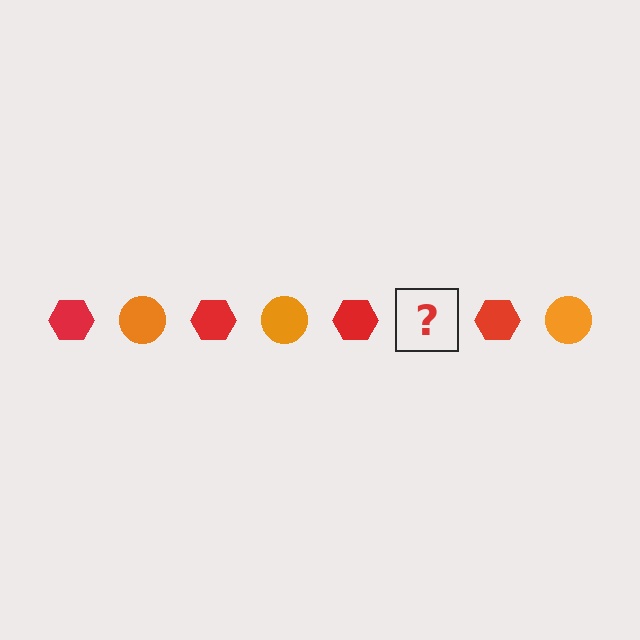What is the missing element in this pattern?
The missing element is an orange circle.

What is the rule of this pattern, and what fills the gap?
The rule is that the pattern alternates between red hexagon and orange circle. The gap should be filled with an orange circle.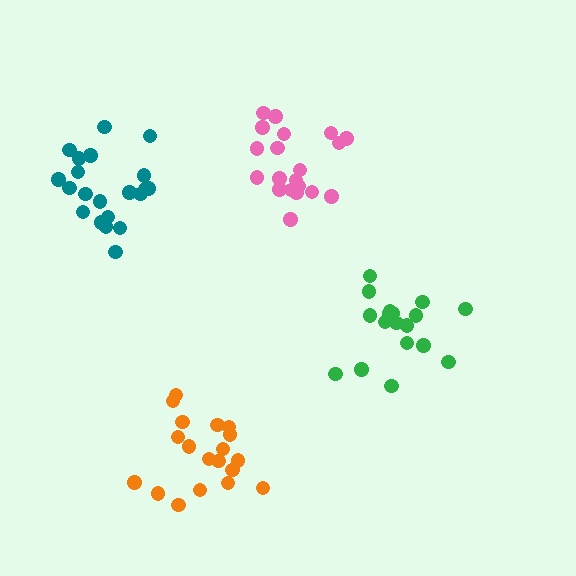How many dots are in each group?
Group 1: 21 dots, Group 2: 19 dots, Group 3: 18 dots, Group 4: 20 dots (78 total).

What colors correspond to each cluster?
The clusters are colored: teal, orange, green, pink.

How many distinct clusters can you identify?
There are 4 distinct clusters.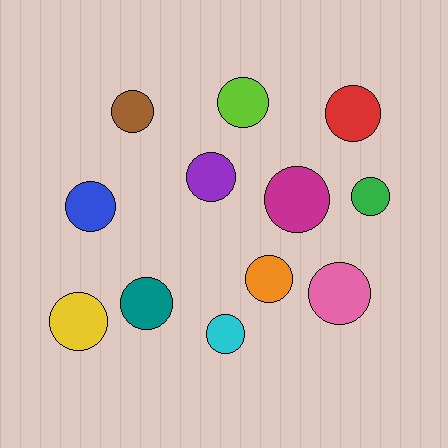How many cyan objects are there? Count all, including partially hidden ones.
There is 1 cyan object.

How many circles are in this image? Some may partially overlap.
There are 12 circles.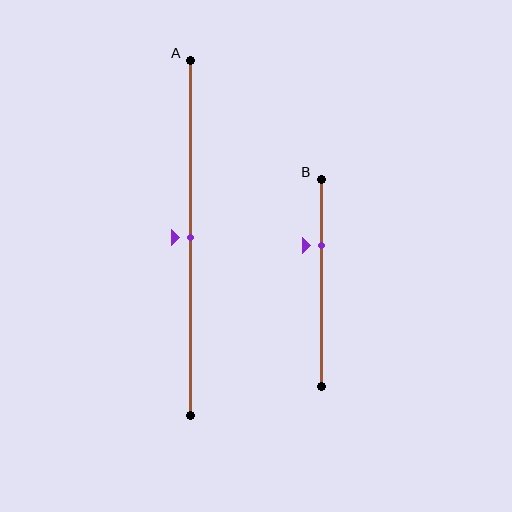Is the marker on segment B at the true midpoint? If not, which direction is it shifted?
No, the marker on segment B is shifted upward by about 18% of the segment length.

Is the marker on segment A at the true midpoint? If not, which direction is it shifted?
Yes, the marker on segment A is at the true midpoint.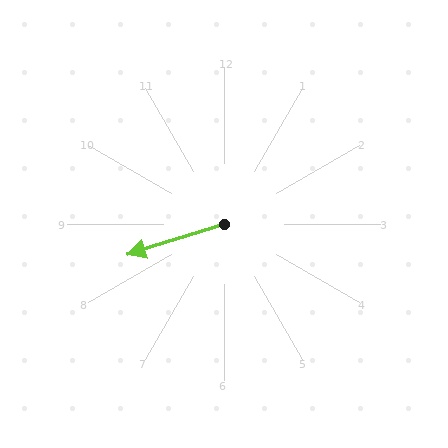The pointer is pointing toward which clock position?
Roughly 8 o'clock.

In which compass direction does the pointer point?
West.